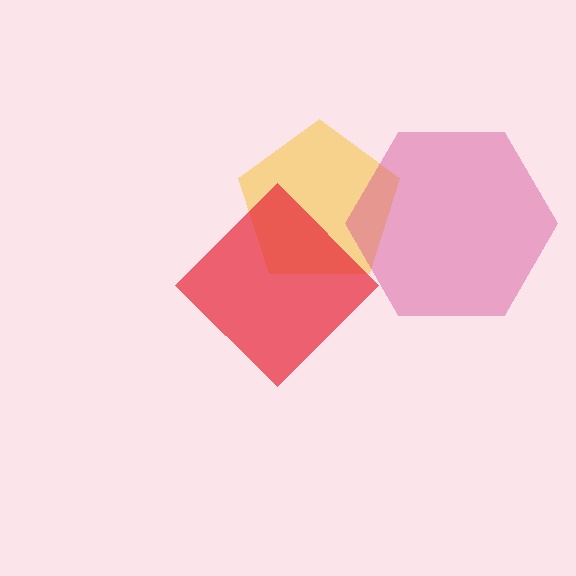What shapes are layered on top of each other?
The layered shapes are: a yellow pentagon, a magenta hexagon, a red diamond.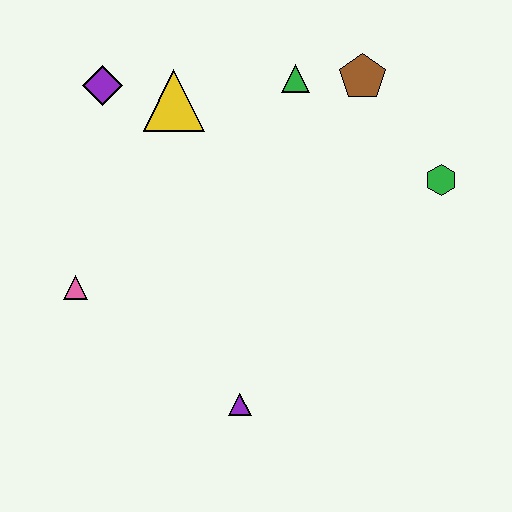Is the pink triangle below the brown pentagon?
Yes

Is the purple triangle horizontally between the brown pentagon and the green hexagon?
No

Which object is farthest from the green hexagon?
The pink triangle is farthest from the green hexagon.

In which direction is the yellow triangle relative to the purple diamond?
The yellow triangle is to the right of the purple diamond.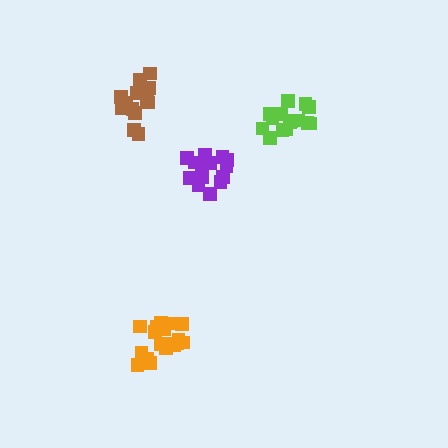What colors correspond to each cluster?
The clusters are colored: brown, lime, purple, orange.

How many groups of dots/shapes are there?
There are 4 groups.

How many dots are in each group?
Group 1: 15 dots, Group 2: 16 dots, Group 3: 14 dots, Group 4: 18 dots (63 total).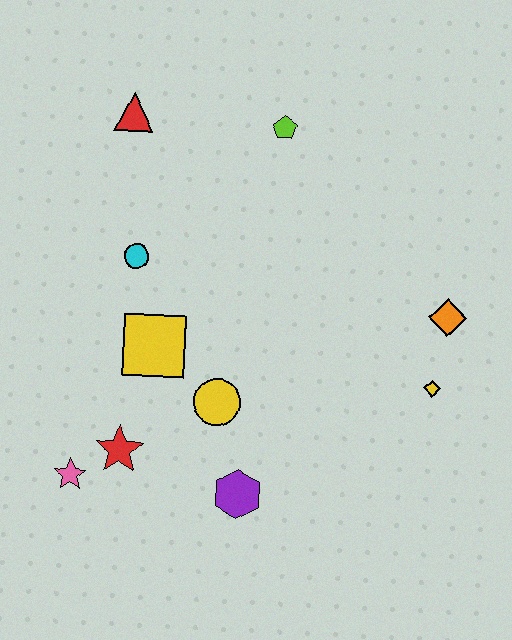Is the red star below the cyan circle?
Yes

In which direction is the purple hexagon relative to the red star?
The purple hexagon is to the right of the red star.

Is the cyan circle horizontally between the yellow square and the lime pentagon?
No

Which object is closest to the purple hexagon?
The yellow circle is closest to the purple hexagon.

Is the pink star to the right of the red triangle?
No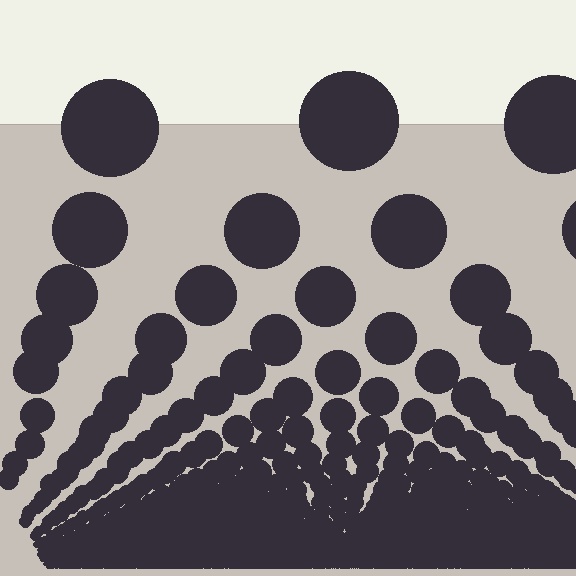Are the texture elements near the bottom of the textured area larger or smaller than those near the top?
Smaller. The gradient is inverted — elements near the bottom are smaller and denser.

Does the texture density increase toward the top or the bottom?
Density increases toward the bottom.